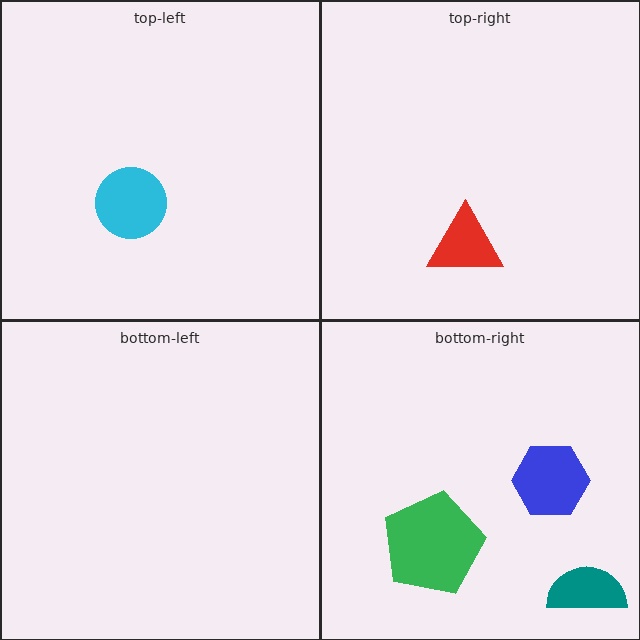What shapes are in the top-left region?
The cyan circle.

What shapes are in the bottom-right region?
The teal semicircle, the green pentagon, the blue hexagon.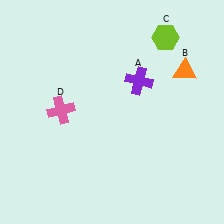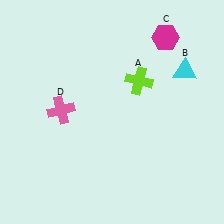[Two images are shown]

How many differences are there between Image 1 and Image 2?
There are 3 differences between the two images.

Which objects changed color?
A changed from purple to lime. B changed from orange to cyan. C changed from lime to magenta.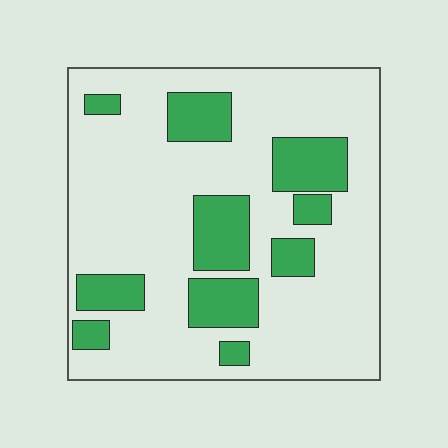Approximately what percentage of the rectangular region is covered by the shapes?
Approximately 25%.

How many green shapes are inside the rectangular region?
10.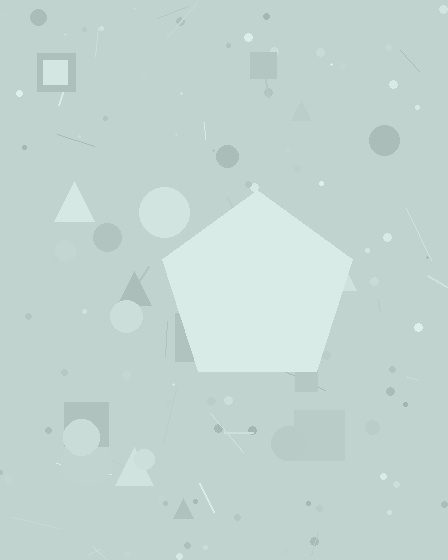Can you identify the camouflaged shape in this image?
The camouflaged shape is a pentagon.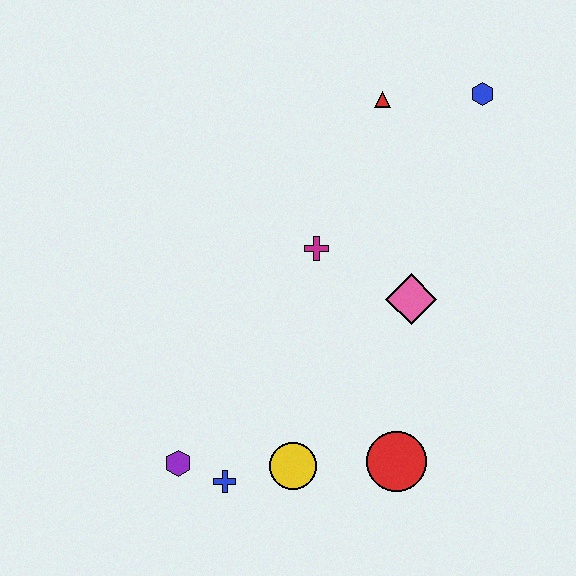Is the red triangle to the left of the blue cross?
No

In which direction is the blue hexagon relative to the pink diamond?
The blue hexagon is above the pink diamond.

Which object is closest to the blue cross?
The purple hexagon is closest to the blue cross.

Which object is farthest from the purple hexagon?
The blue hexagon is farthest from the purple hexagon.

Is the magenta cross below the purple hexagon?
No